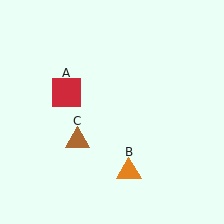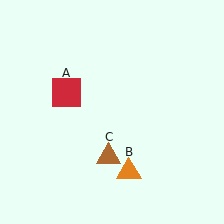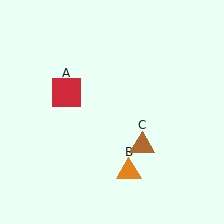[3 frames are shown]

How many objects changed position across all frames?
1 object changed position: brown triangle (object C).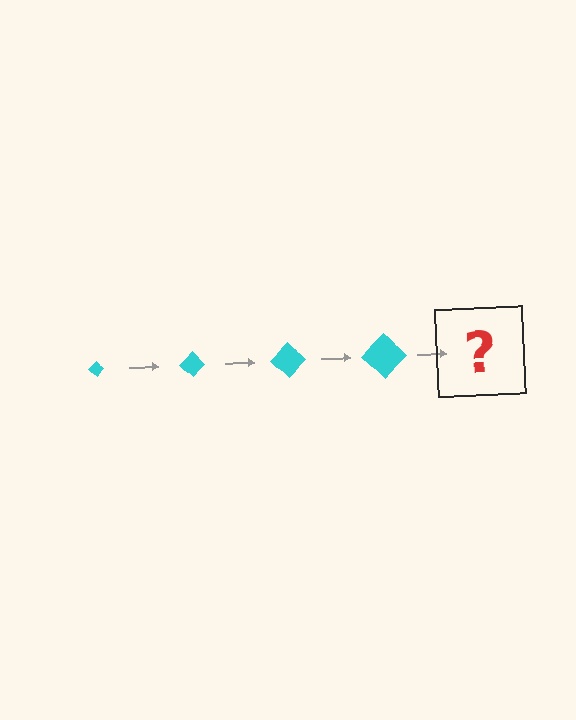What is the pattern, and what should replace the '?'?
The pattern is that the diamond gets progressively larger each step. The '?' should be a cyan diamond, larger than the previous one.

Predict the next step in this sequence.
The next step is a cyan diamond, larger than the previous one.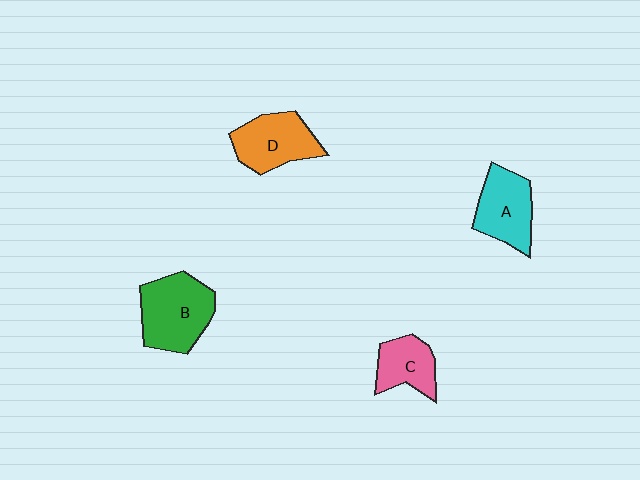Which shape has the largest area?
Shape B (green).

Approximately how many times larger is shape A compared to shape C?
Approximately 1.3 times.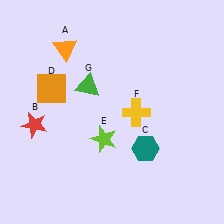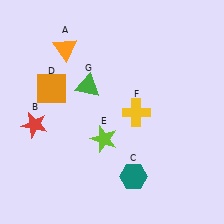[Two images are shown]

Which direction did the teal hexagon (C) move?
The teal hexagon (C) moved down.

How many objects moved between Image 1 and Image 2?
1 object moved between the two images.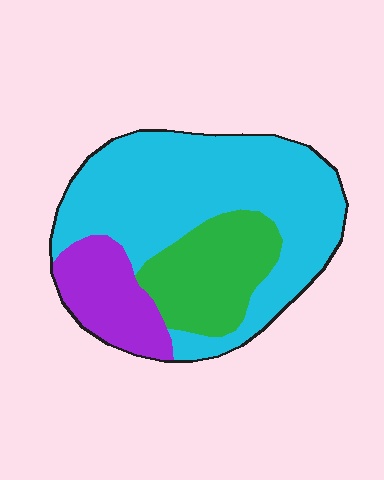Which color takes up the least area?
Purple, at roughly 15%.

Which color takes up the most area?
Cyan, at roughly 60%.